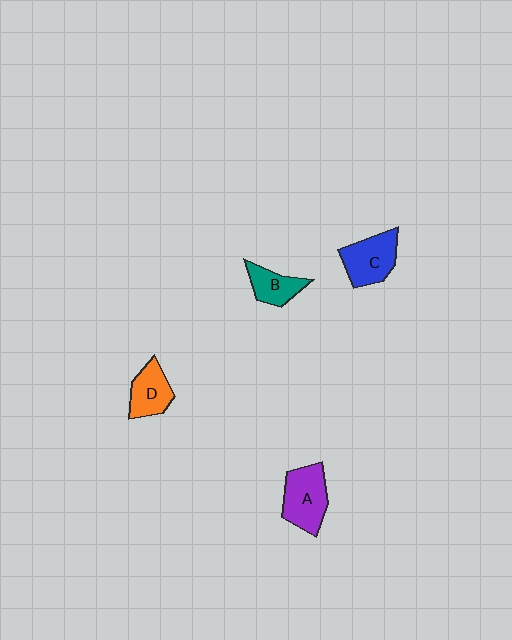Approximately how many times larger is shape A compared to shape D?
Approximately 1.4 times.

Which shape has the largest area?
Shape A (purple).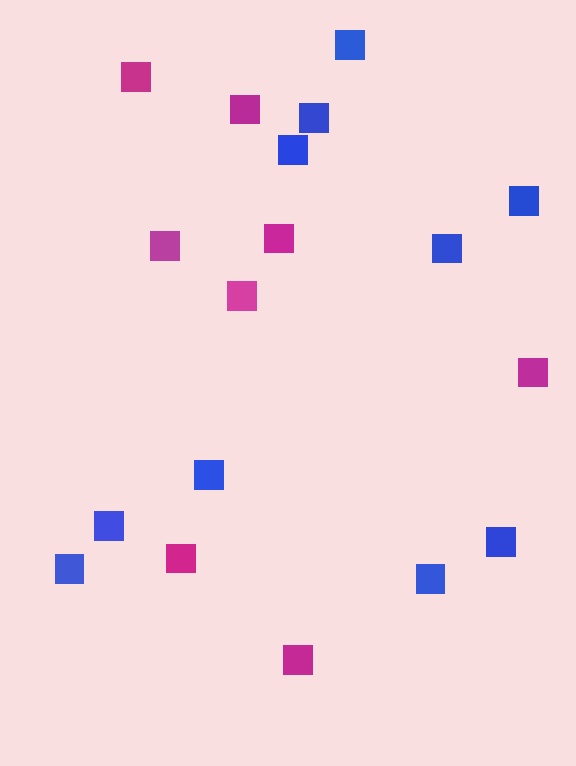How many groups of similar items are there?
There are 2 groups: one group of magenta squares (8) and one group of blue squares (10).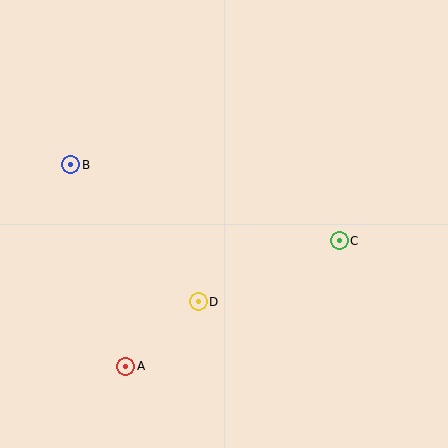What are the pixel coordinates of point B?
Point B is at (71, 165).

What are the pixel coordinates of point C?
Point C is at (339, 241).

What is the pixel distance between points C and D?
The distance between C and D is 153 pixels.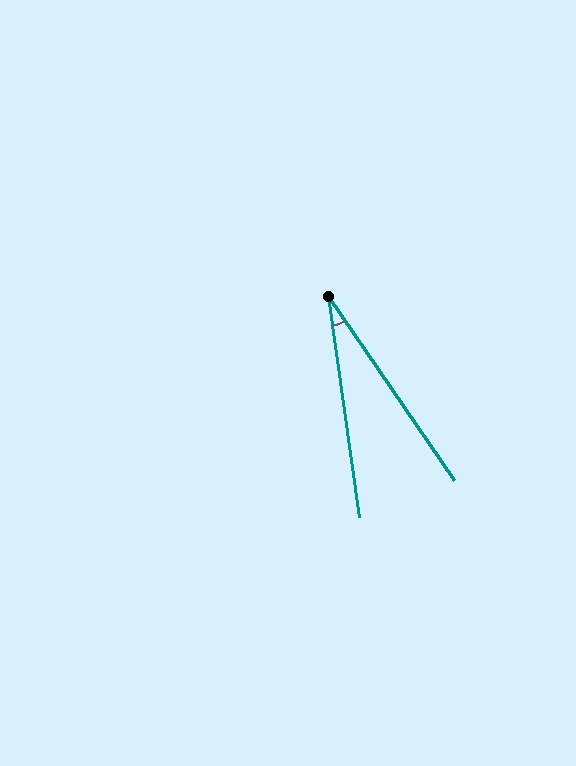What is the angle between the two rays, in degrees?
Approximately 27 degrees.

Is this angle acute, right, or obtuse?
It is acute.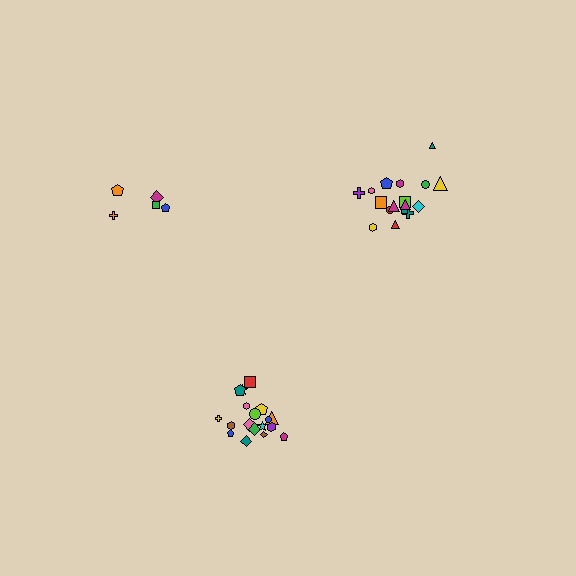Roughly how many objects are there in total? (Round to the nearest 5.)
Roughly 40 objects in total.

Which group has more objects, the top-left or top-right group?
The top-right group.